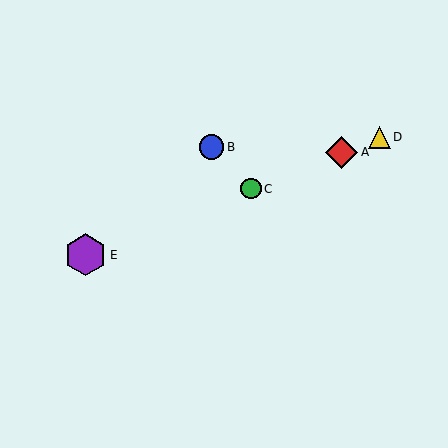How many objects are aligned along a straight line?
4 objects (A, C, D, E) are aligned along a straight line.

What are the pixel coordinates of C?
Object C is at (251, 189).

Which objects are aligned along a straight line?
Objects A, C, D, E are aligned along a straight line.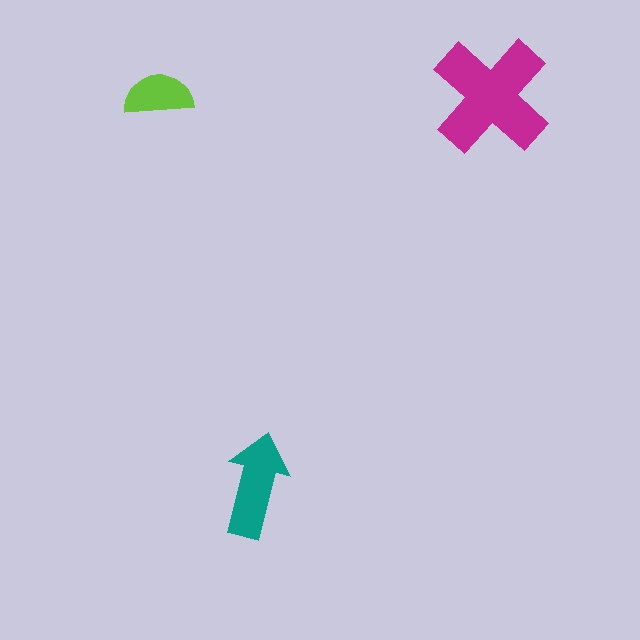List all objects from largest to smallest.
The magenta cross, the teal arrow, the lime semicircle.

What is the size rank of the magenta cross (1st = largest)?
1st.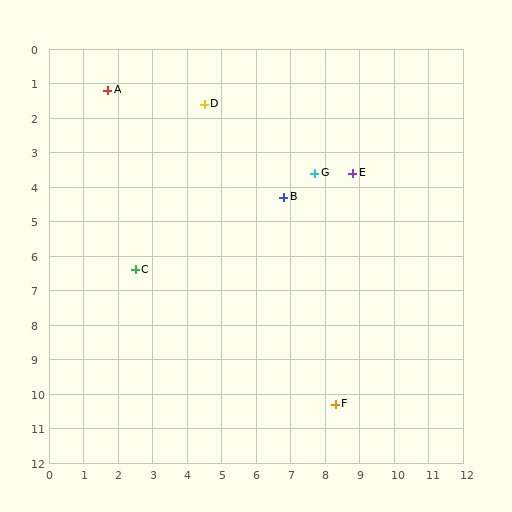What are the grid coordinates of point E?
Point E is at approximately (8.8, 3.6).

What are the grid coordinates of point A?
Point A is at approximately (1.7, 1.2).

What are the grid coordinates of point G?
Point G is at approximately (7.7, 3.6).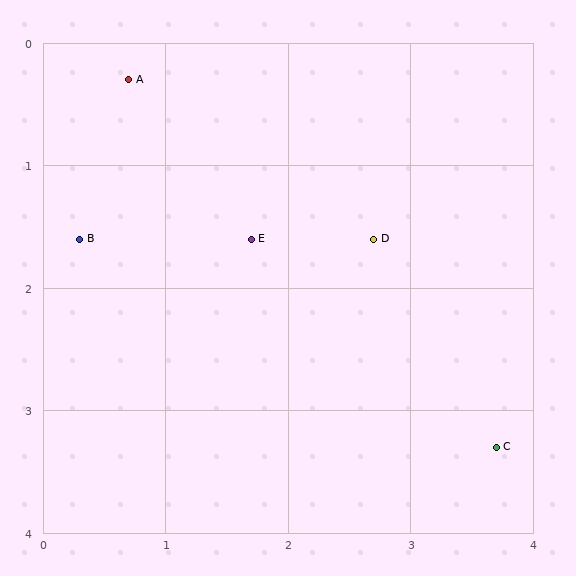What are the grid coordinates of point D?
Point D is at approximately (2.7, 1.6).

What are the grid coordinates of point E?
Point E is at approximately (1.7, 1.6).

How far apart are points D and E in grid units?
Points D and E are about 1.0 grid units apart.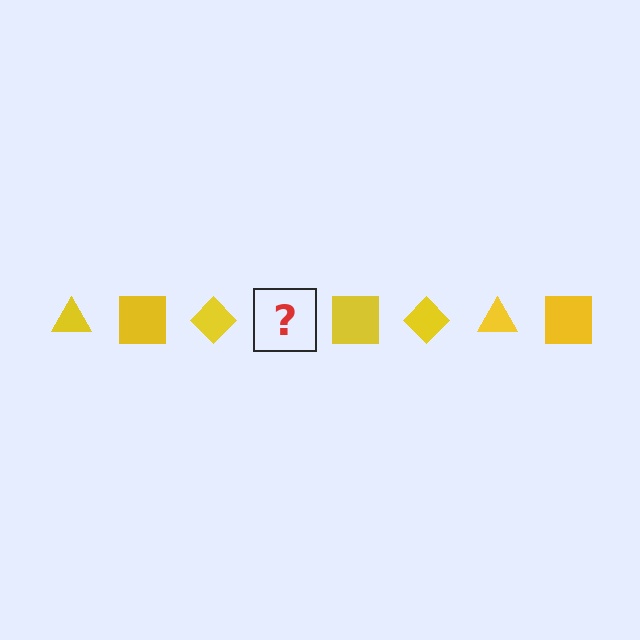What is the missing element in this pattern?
The missing element is a yellow triangle.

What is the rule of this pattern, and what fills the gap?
The rule is that the pattern cycles through triangle, square, diamond shapes in yellow. The gap should be filled with a yellow triangle.